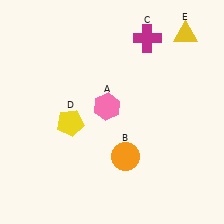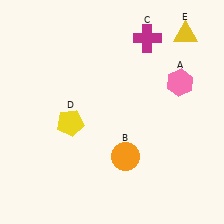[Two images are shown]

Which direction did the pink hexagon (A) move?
The pink hexagon (A) moved right.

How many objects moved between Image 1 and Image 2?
1 object moved between the two images.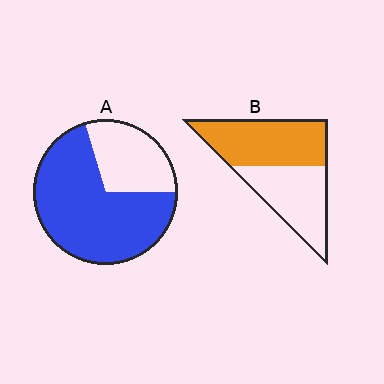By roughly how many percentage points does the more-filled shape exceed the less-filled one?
By roughly 15 percentage points (A over B).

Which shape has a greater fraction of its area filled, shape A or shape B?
Shape A.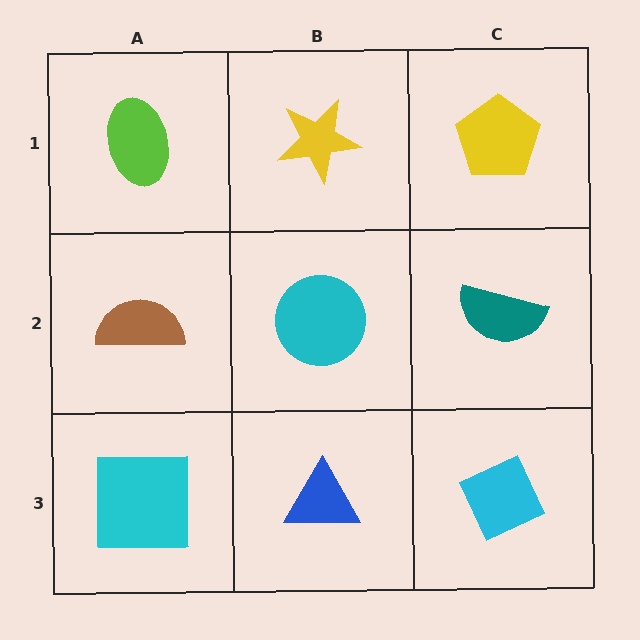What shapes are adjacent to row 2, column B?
A yellow star (row 1, column B), a blue triangle (row 3, column B), a brown semicircle (row 2, column A), a teal semicircle (row 2, column C).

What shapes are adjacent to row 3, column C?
A teal semicircle (row 2, column C), a blue triangle (row 3, column B).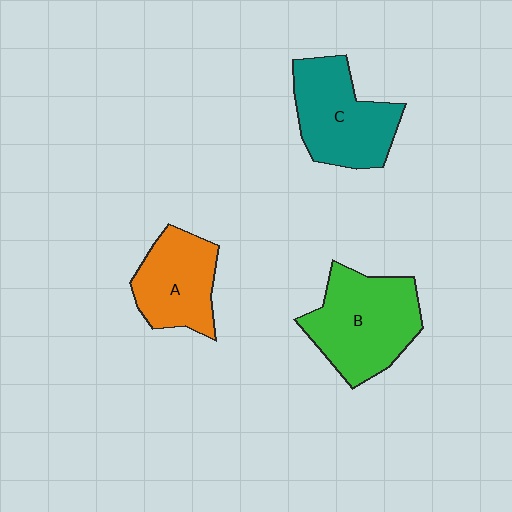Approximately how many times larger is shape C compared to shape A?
Approximately 1.2 times.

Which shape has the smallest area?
Shape A (orange).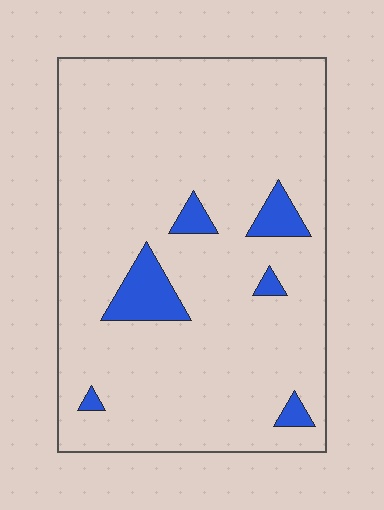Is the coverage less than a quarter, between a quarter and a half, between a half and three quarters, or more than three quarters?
Less than a quarter.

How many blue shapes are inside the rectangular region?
6.